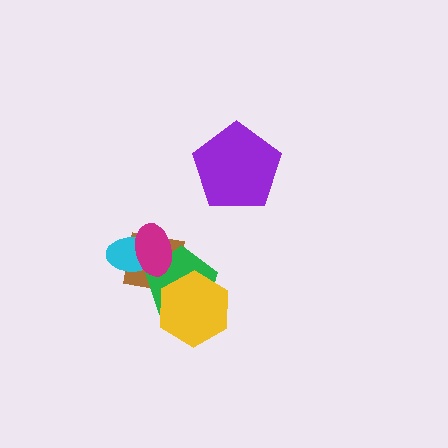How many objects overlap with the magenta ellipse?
3 objects overlap with the magenta ellipse.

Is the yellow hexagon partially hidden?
No, no other shape covers it.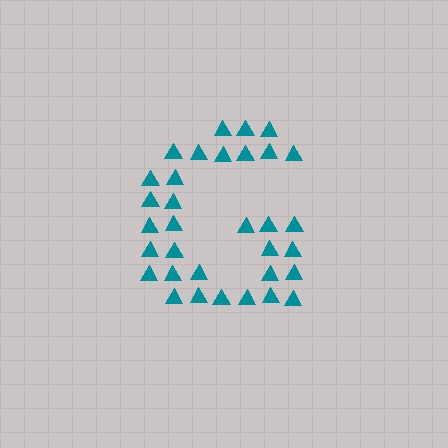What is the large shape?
The large shape is the letter G.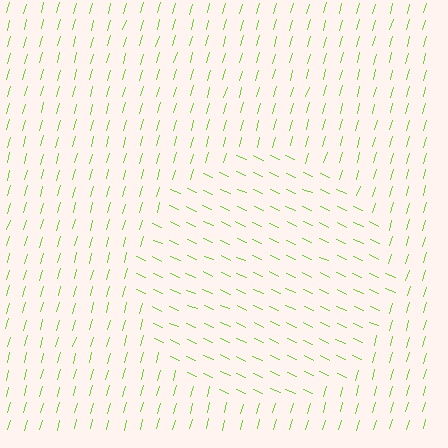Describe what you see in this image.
The image is filled with small lime line segments. A circle region in the image has lines oriented differently from the surrounding lines, creating a visible texture boundary.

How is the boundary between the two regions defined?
The boundary is defined purely by a change in line orientation (approximately 81 degrees difference). All lines are the same color and thickness.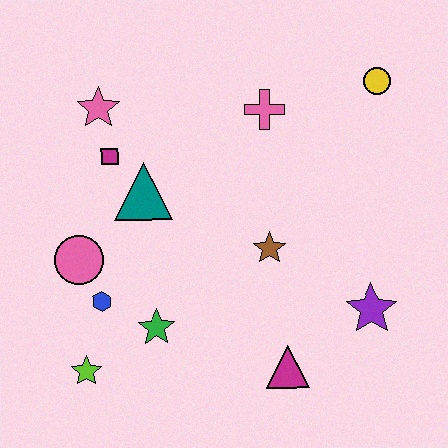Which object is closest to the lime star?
The blue hexagon is closest to the lime star.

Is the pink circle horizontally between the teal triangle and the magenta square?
No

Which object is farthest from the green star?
The yellow circle is farthest from the green star.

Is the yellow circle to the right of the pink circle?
Yes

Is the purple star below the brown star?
Yes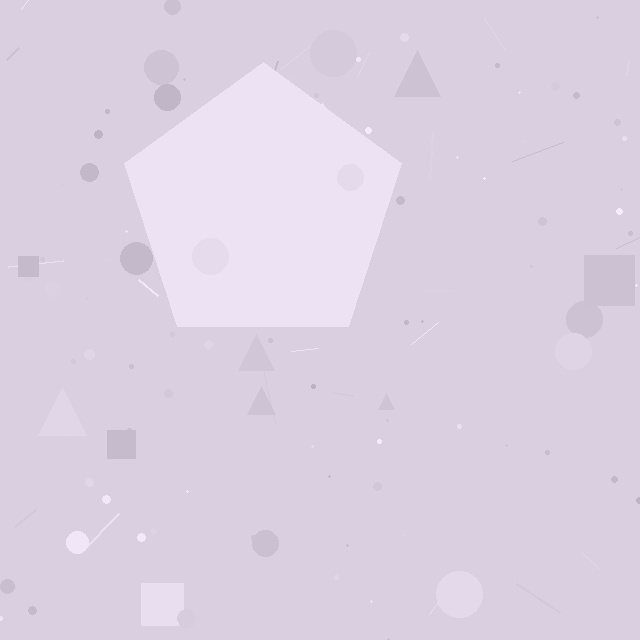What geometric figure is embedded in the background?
A pentagon is embedded in the background.